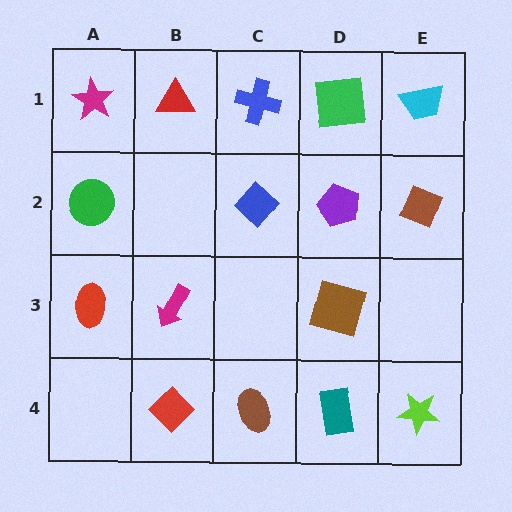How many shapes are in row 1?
5 shapes.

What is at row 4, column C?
A brown ellipse.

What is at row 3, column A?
A red ellipse.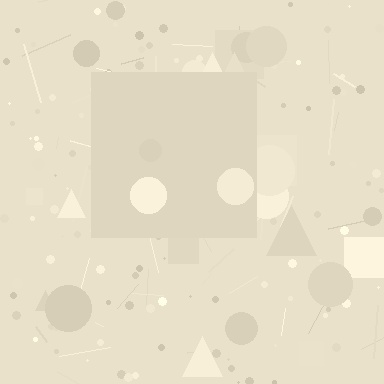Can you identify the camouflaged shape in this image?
The camouflaged shape is a square.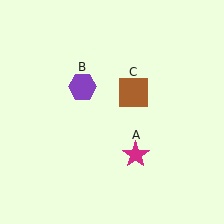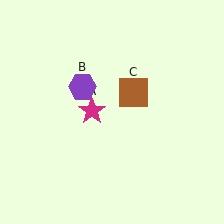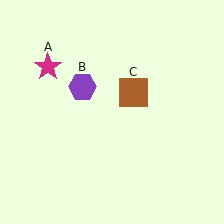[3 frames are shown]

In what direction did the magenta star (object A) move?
The magenta star (object A) moved up and to the left.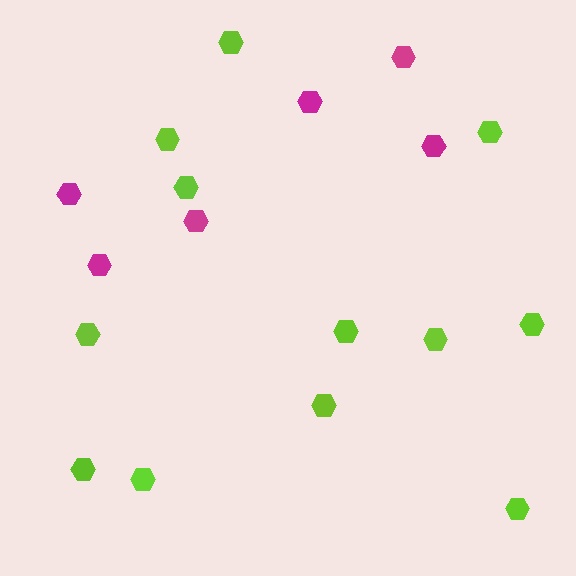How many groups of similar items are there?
There are 2 groups: one group of lime hexagons (12) and one group of magenta hexagons (6).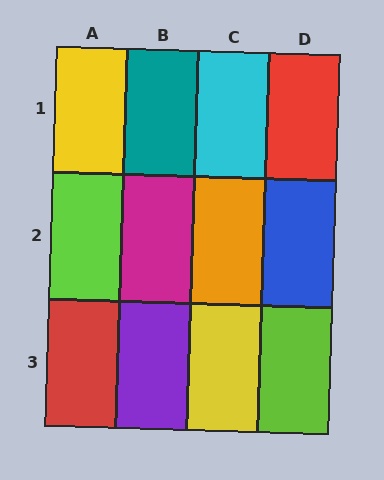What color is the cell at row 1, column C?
Cyan.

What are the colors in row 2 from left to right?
Lime, magenta, orange, blue.